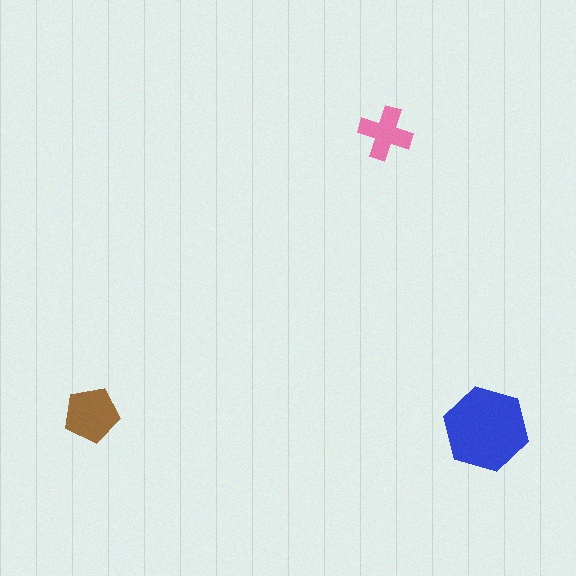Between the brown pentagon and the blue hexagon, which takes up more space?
The blue hexagon.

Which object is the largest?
The blue hexagon.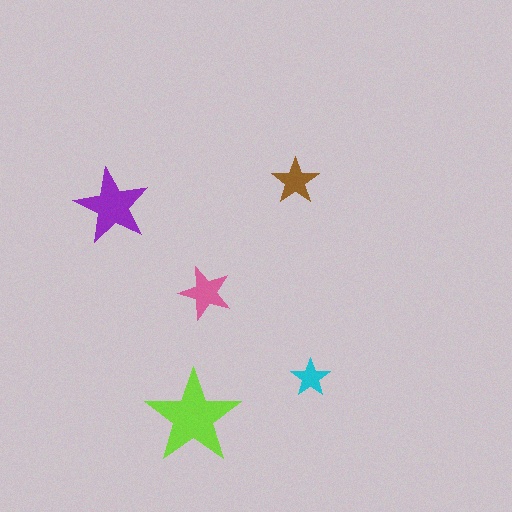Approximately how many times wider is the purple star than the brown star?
About 1.5 times wider.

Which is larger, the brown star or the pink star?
The pink one.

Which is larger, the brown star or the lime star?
The lime one.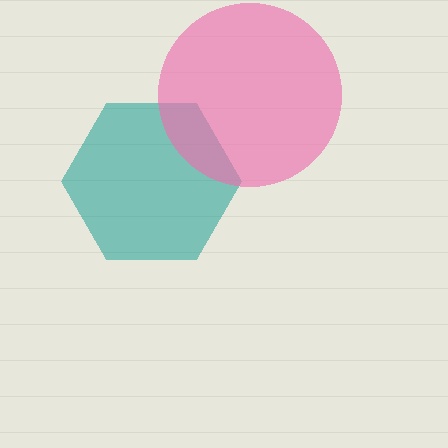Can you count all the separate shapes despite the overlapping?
Yes, there are 2 separate shapes.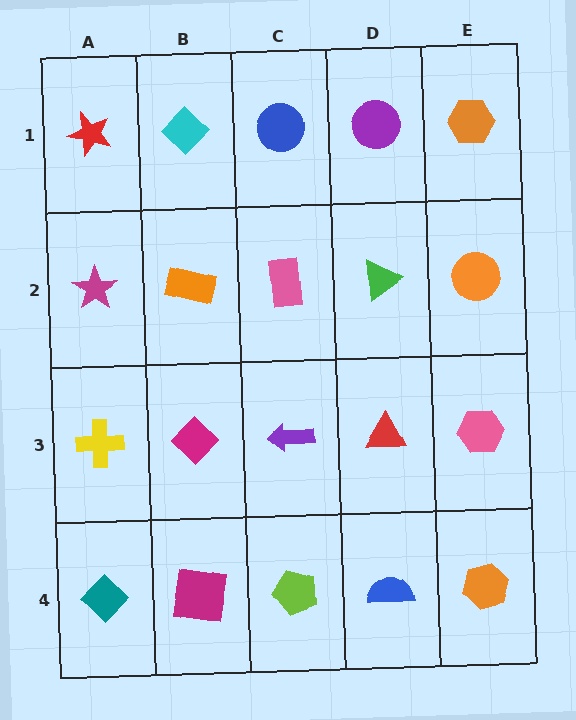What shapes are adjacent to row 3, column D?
A green triangle (row 2, column D), a blue semicircle (row 4, column D), a purple arrow (row 3, column C), a pink hexagon (row 3, column E).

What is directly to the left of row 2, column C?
An orange rectangle.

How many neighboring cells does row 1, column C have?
3.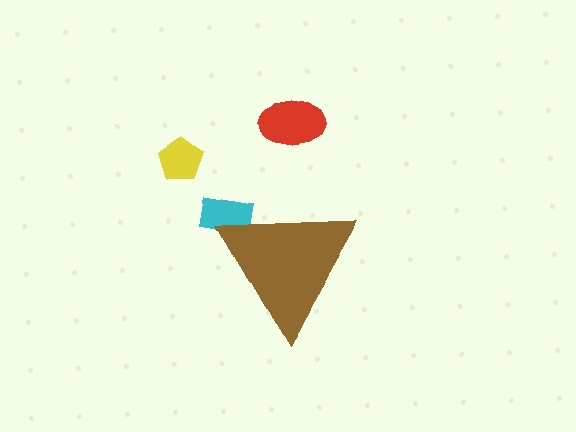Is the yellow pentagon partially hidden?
No, the yellow pentagon is fully visible.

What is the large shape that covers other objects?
A brown triangle.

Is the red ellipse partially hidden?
No, the red ellipse is fully visible.